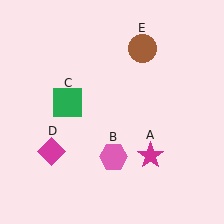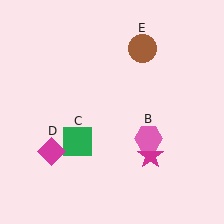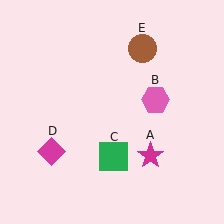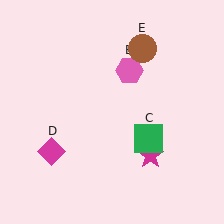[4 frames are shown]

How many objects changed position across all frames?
2 objects changed position: pink hexagon (object B), green square (object C).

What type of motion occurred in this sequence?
The pink hexagon (object B), green square (object C) rotated counterclockwise around the center of the scene.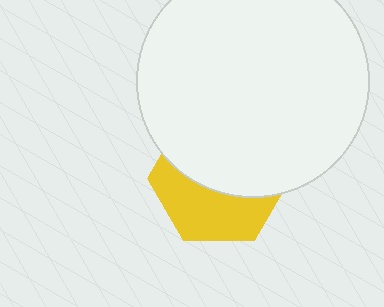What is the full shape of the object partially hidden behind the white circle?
The partially hidden object is a yellow hexagon.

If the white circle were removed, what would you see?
You would see the complete yellow hexagon.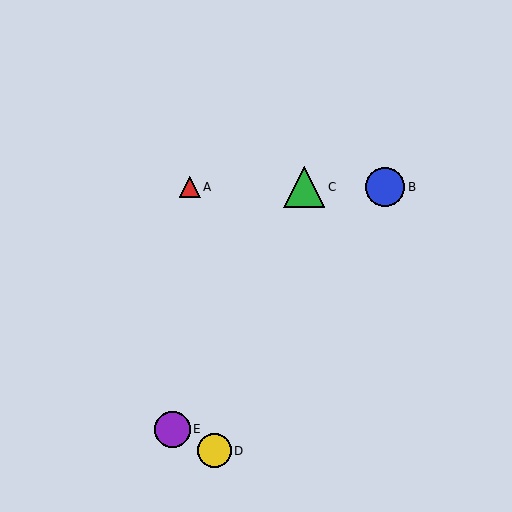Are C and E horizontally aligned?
No, C is at y≈187 and E is at y≈429.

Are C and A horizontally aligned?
Yes, both are at y≈187.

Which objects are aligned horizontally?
Objects A, B, C are aligned horizontally.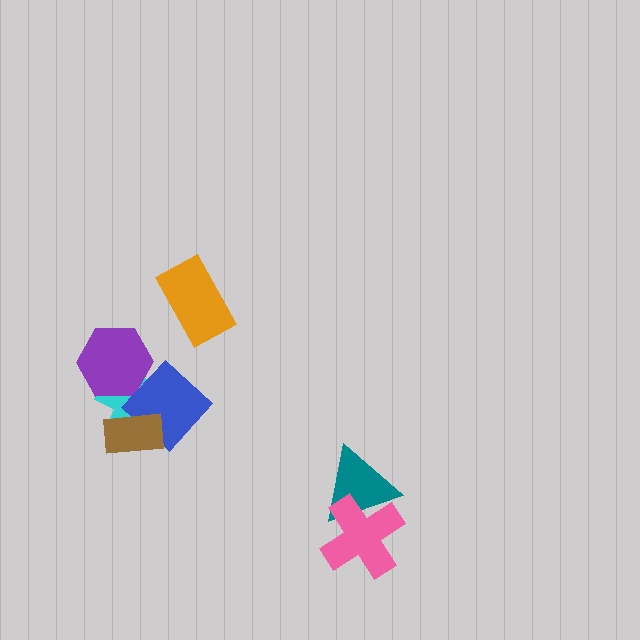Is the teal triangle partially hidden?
Yes, it is partially covered by another shape.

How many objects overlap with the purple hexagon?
2 objects overlap with the purple hexagon.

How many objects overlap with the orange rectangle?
0 objects overlap with the orange rectangle.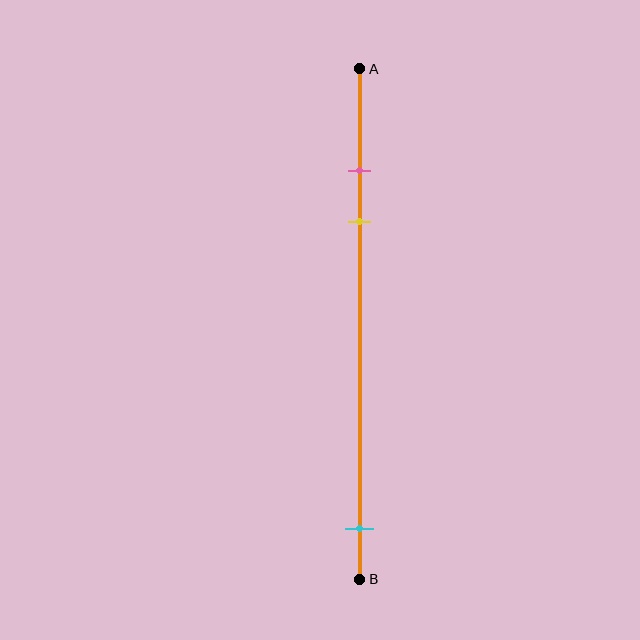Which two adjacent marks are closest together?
The pink and yellow marks are the closest adjacent pair.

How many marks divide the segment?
There are 3 marks dividing the segment.